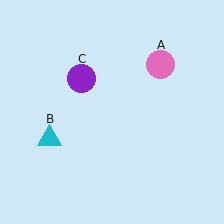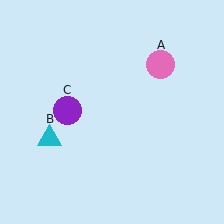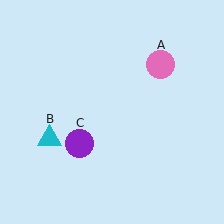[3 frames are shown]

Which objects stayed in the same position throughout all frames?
Pink circle (object A) and cyan triangle (object B) remained stationary.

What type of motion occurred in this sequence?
The purple circle (object C) rotated counterclockwise around the center of the scene.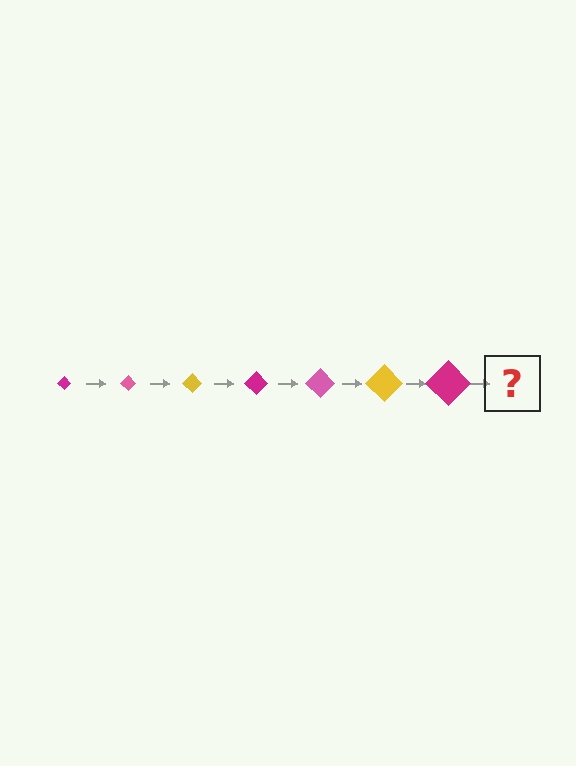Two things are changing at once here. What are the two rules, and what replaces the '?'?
The two rules are that the diamond grows larger each step and the color cycles through magenta, pink, and yellow. The '?' should be a pink diamond, larger than the previous one.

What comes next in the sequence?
The next element should be a pink diamond, larger than the previous one.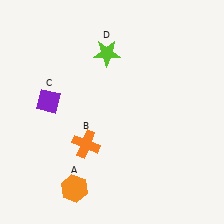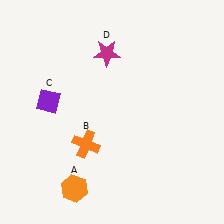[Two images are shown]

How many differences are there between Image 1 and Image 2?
There is 1 difference between the two images.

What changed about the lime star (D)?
In Image 1, D is lime. In Image 2, it changed to magenta.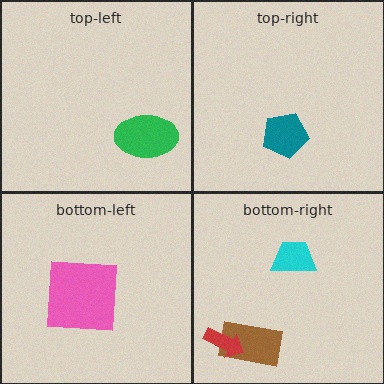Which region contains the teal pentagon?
The top-right region.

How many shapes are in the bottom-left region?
1.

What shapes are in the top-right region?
The teal pentagon.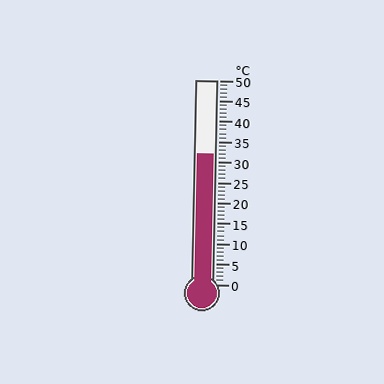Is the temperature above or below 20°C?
The temperature is above 20°C.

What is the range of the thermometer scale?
The thermometer scale ranges from 0°C to 50°C.